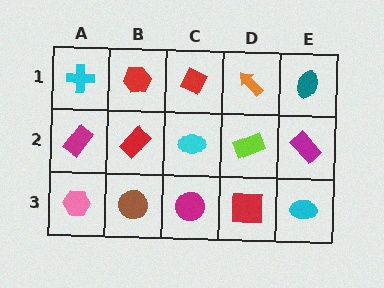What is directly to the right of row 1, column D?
A teal ellipse.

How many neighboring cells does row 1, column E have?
2.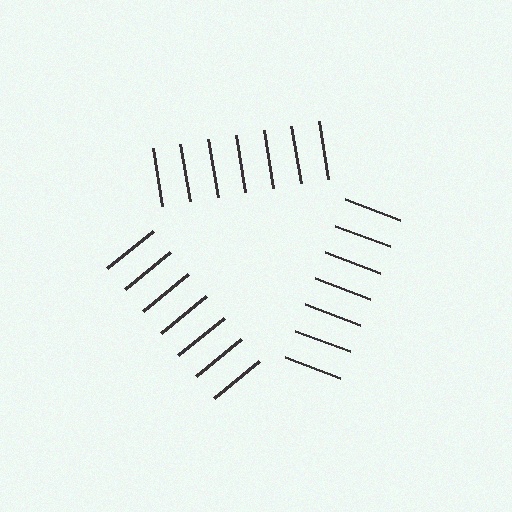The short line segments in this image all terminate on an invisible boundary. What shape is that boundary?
An illusory triangle — the line segments terminate on its edges but no continuous stroke is drawn.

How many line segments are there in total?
21 — 7 along each of the 3 edges.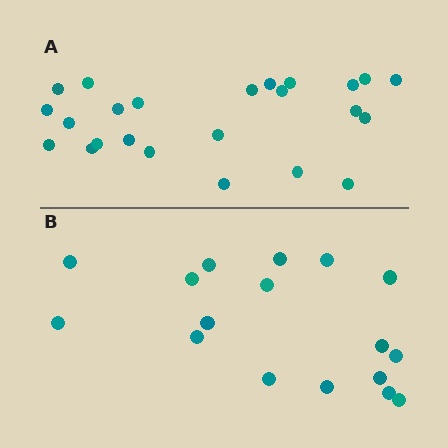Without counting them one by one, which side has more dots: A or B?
Region A (the top region) has more dots.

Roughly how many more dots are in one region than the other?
Region A has roughly 8 or so more dots than region B.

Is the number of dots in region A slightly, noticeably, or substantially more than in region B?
Region A has noticeably more, but not dramatically so. The ratio is roughly 1.4 to 1.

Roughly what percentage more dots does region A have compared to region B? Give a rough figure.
About 40% more.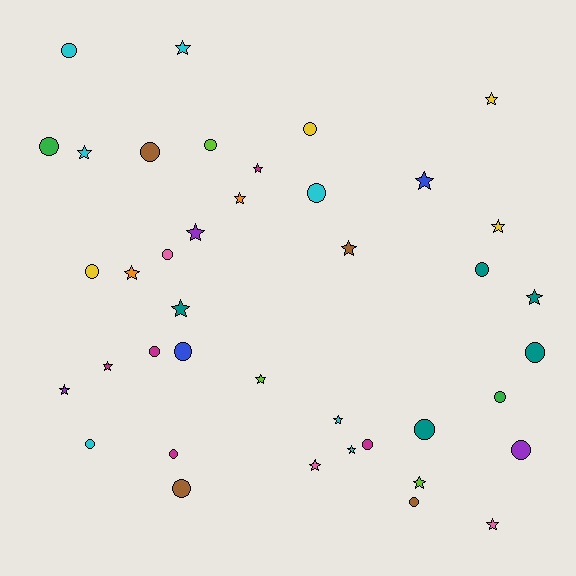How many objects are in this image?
There are 40 objects.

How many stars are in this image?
There are 20 stars.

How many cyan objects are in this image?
There are 7 cyan objects.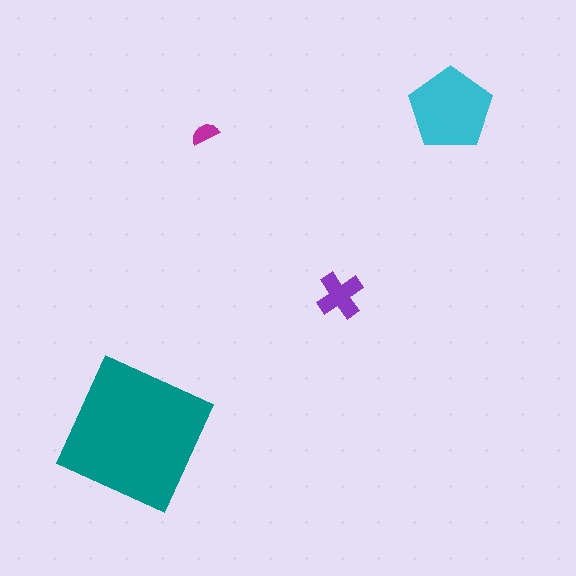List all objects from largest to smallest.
The teal square, the cyan pentagon, the purple cross, the magenta semicircle.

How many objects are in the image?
There are 4 objects in the image.